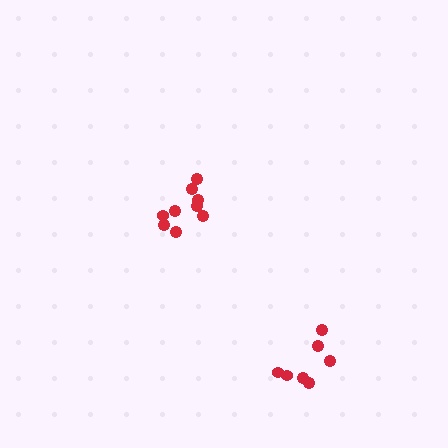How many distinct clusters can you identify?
There are 2 distinct clusters.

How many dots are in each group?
Group 1: 9 dots, Group 2: 7 dots (16 total).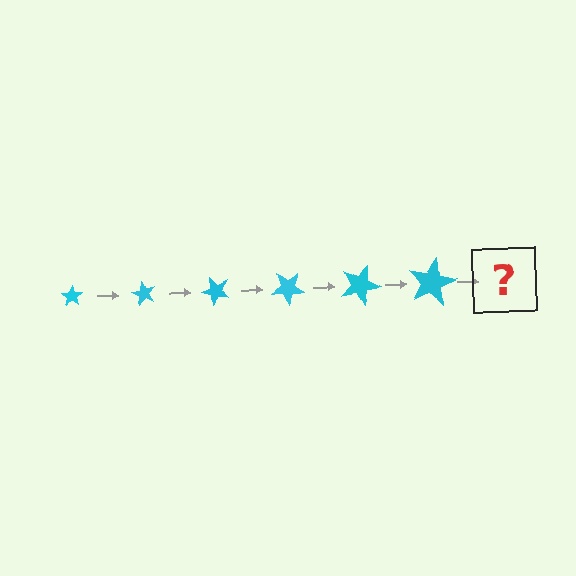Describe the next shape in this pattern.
It should be a star, larger than the previous one and rotated 360 degrees from the start.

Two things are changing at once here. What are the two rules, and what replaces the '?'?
The two rules are that the star grows larger each step and it rotates 60 degrees each step. The '?' should be a star, larger than the previous one and rotated 360 degrees from the start.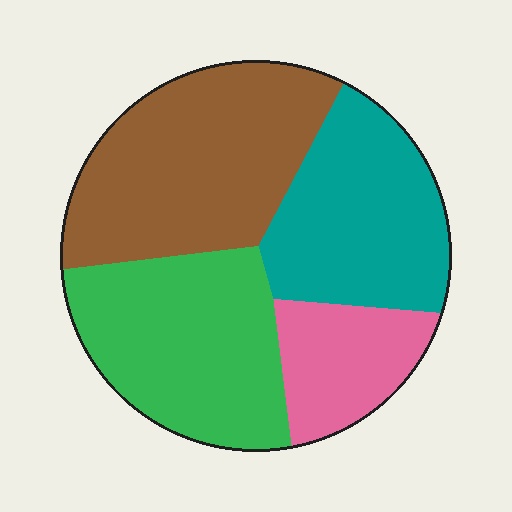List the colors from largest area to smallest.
From largest to smallest: brown, green, teal, pink.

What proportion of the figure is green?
Green takes up about one quarter (1/4) of the figure.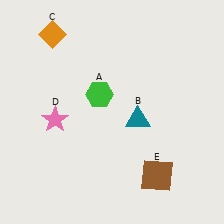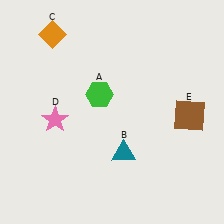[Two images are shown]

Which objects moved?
The objects that moved are: the teal triangle (B), the brown square (E).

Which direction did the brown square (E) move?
The brown square (E) moved up.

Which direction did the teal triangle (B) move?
The teal triangle (B) moved down.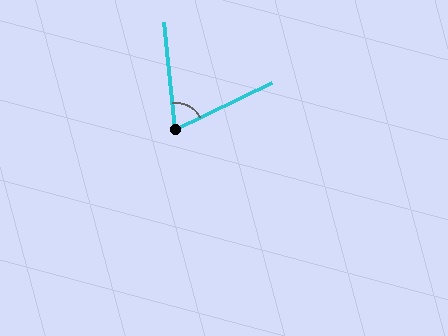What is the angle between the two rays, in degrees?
Approximately 70 degrees.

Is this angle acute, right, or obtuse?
It is acute.